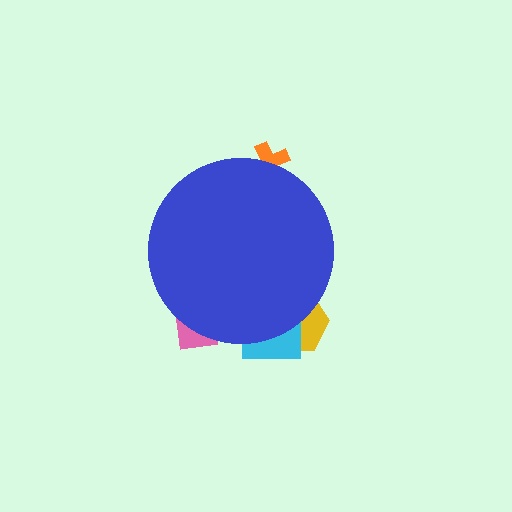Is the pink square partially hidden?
Yes, the pink square is partially hidden behind the blue circle.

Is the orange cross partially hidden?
Yes, the orange cross is partially hidden behind the blue circle.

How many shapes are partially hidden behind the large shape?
4 shapes are partially hidden.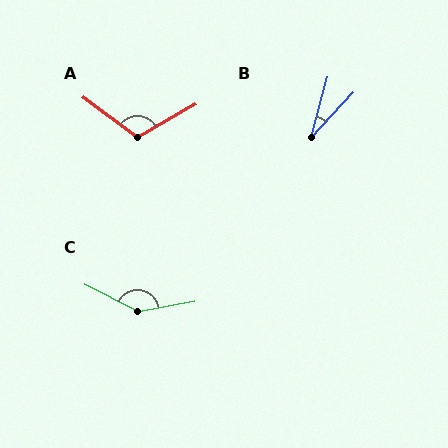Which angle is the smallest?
B, at approximately 28 degrees.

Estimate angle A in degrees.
Approximately 113 degrees.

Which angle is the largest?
C, at approximately 143 degrees.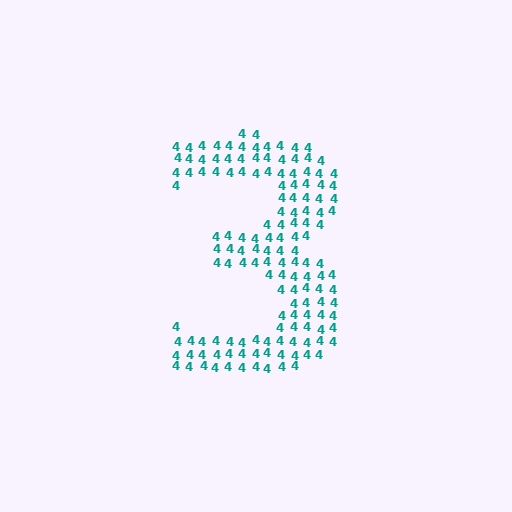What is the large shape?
The large shape is the digit 3.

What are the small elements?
The small elements are digit 4's.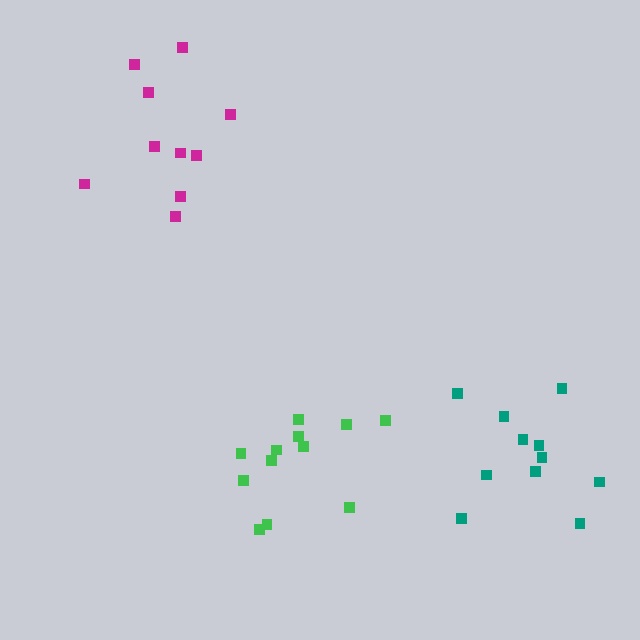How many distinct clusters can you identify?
There are 3 distinct clusters.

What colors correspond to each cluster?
The clusters are colored: teal, green, magenta.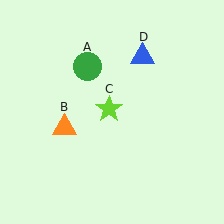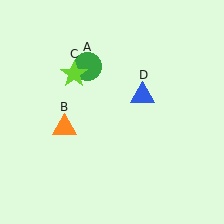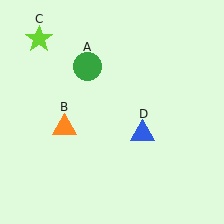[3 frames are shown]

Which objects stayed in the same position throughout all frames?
Green circle (object A) and orange triangle (object B) remained stationary.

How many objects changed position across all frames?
2 objects changed position: lime star (object C), blue triangle (object D).